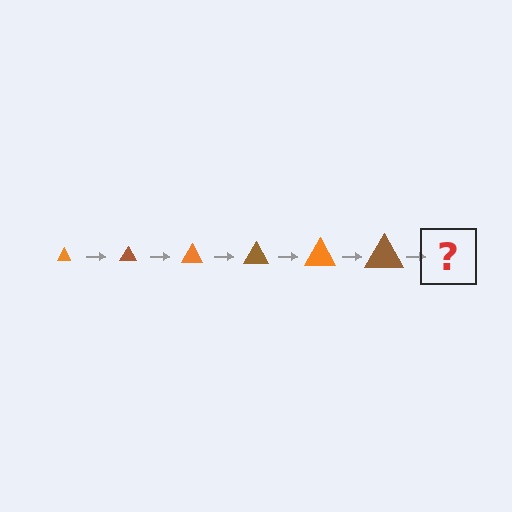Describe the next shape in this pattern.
It should be an orange triangle, larger than the previous one.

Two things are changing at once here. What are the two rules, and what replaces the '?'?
The two rules are that the triangle grows larger each step and the color cycles through orange and brown. The '?' should be an orange triangle, larger than the previous one.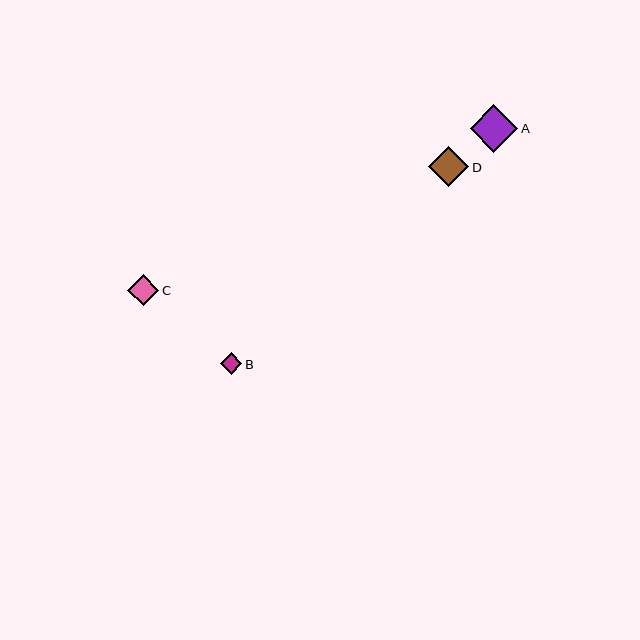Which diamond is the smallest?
Diamond B is the smallest with a size of approximately 22 pixels.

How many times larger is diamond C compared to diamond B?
Diamond C is approximately 1.4 times the size of diamond B.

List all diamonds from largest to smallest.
From largest to smallest: A, D, C, B.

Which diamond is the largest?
Diamond A is the largest with a size of approximately 47 pixels.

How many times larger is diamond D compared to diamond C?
Diamond D is approximately 1.3 times the size of diamond C.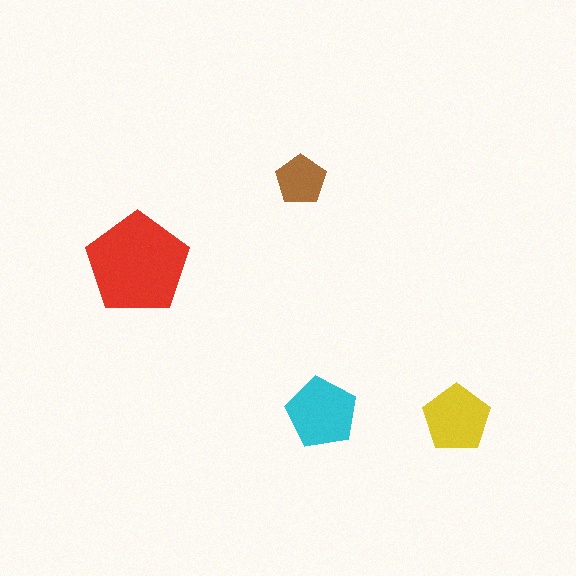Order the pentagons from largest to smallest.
the red one, the cyan one, the yellow one, the brown one.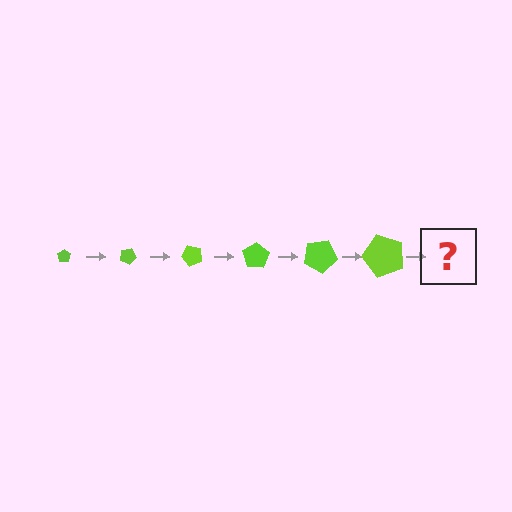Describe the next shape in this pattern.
It should be a pentagon, larger than the previous one and rotated 150 degrees from the start.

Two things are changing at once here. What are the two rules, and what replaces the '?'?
The two rules are that the pentagon grows larger each step and it rotates 25 degrees each step. The '?' should be a pentagon, larger than the previous one and rotated 150 degrees from the start.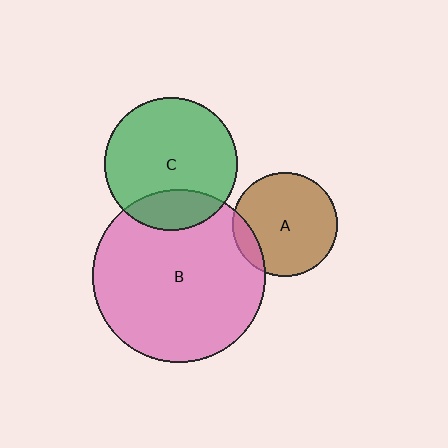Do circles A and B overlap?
Yes.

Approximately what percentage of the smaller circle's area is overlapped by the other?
Approximately 10%.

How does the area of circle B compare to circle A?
Approximately 2.7 times.